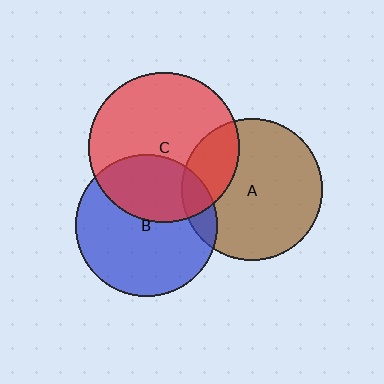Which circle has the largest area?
Circle C (red).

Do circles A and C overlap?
Yes.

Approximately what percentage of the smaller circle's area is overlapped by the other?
Approximately 25%.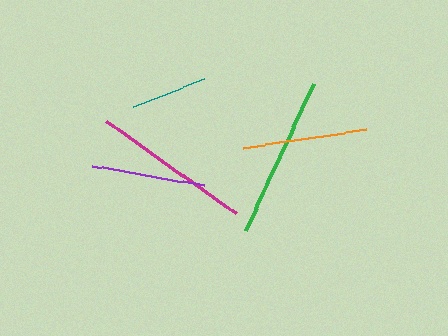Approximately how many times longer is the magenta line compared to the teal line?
The magenta line is approximately 2.1 times the length of the teal line.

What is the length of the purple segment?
The purple segment is approximately 114 pixels long.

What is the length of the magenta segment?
The magenta segment is approximately 158 pixels long.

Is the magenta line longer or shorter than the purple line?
The magenta line is longer than the purple line.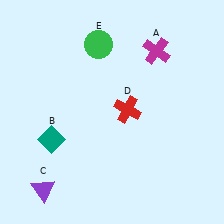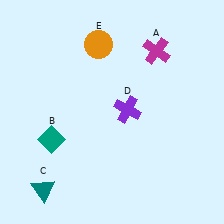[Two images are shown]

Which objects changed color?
C changed from purple to teal. D changed from red to purple. E changed from green to orange.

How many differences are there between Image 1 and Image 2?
There are 3 differences between the two images.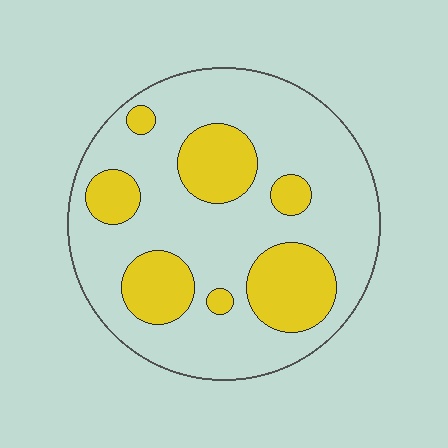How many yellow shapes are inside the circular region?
7.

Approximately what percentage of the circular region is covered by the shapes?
Approximately 25%.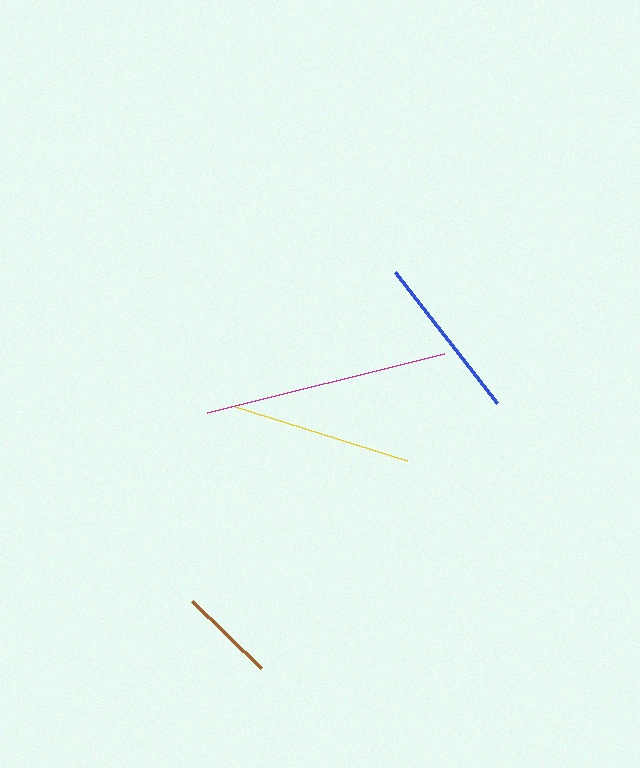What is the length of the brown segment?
The brown segment is approximately 96 pixels long.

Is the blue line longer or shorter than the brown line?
The blue line is longer than the brown line.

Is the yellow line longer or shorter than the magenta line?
The magenta line is longer than the yellow line.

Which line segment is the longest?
The magenta line is the longest at approximately 245 pixels.